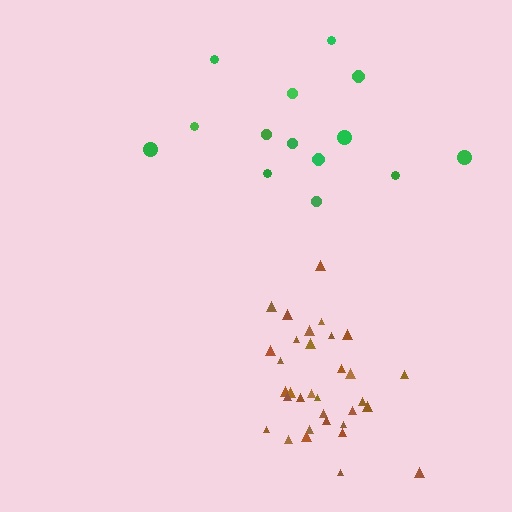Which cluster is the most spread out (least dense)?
Green.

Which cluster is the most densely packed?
Brown.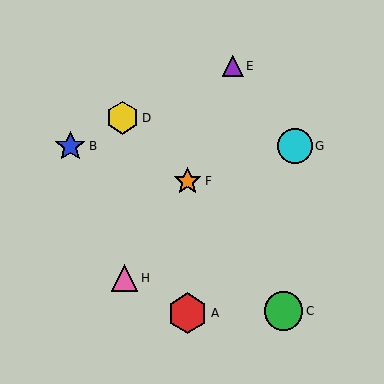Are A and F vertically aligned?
Yes, both are at x≈187.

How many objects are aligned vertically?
2 objects (A, F) are aligned vertically.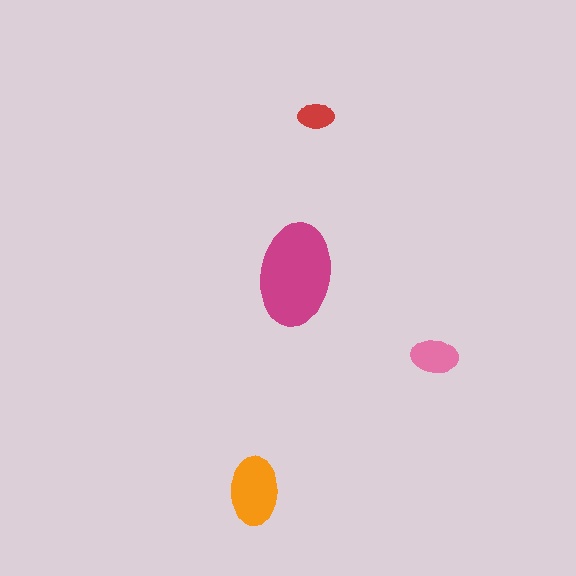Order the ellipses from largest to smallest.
the magenta one, the orange one, the pink one, the red one.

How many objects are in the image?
There are 4 objects in the image.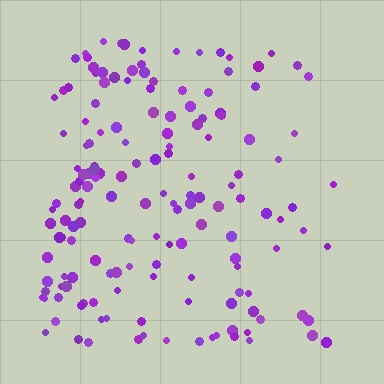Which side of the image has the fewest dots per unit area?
The right.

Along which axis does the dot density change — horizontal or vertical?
Horizontal.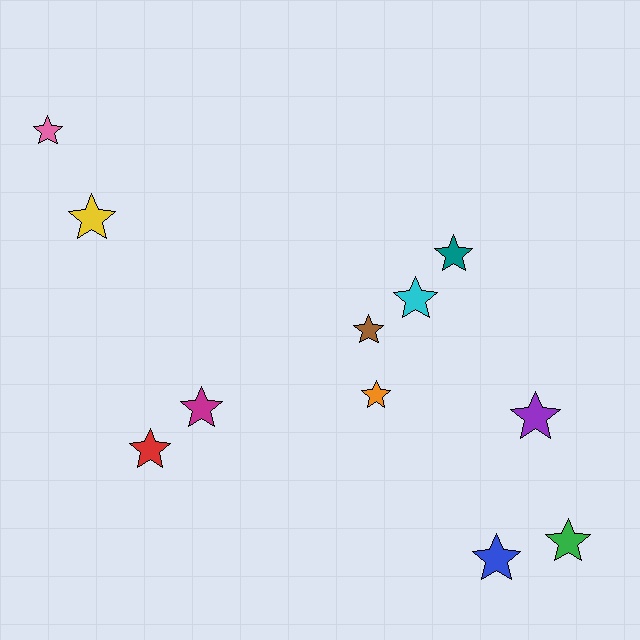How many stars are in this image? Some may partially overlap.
There are 11 stars.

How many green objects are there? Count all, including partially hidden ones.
There is 1 green object.